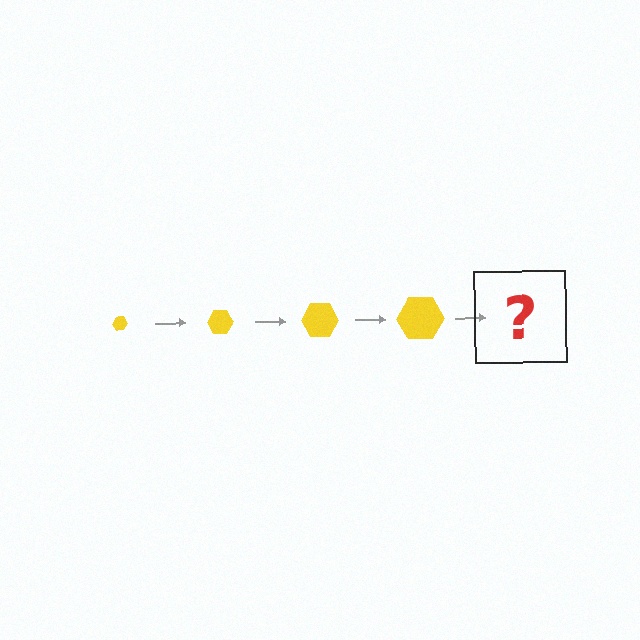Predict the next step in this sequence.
The next step is a yellow hexagon, larger than the previous one.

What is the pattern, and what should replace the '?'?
The pattern is that the hexagon gets progressively larger each step. The '?' should be a yellow hexagon, larger than the previous one.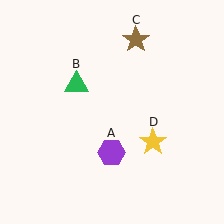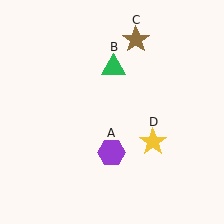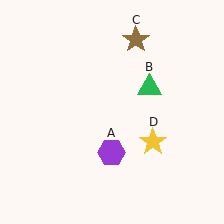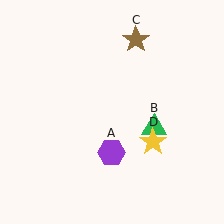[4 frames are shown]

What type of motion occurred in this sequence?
The green triangle (object B) rotated clockwise around the center of the scene.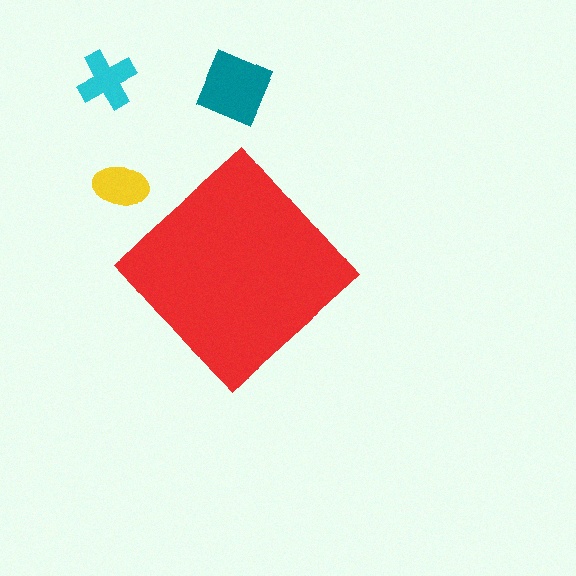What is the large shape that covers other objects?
A red diamond.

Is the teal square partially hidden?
No, the teal square is fully visible.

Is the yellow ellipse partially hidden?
No, the yellow ellipse is fully visible.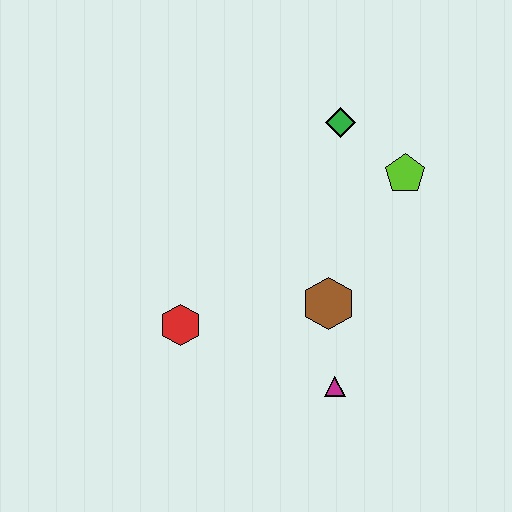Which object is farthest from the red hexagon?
The lime pentagon is farthest from the red hexagon.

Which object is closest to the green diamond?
The lime pentagon is closest to the green diamond.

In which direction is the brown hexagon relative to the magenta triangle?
The brown hexagon is above the magenta triangle.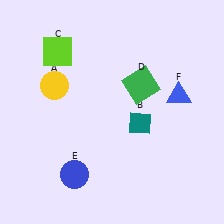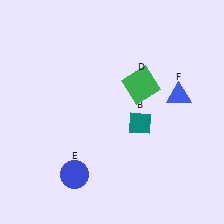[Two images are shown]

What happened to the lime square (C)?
The lime square (C) was removed in Image 2. It was in the top-left area of Image 1.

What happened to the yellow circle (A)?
The yellow circle (A) was removed in Image 2. It was in the top-left area of Image 1.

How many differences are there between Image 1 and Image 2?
There are 2 differences between the two images.